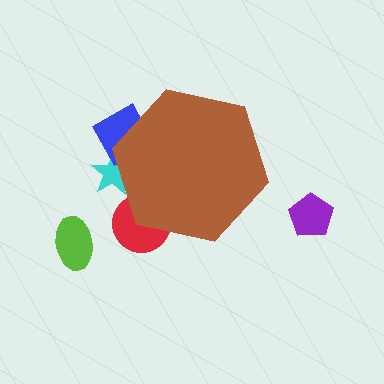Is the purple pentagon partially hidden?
No, the purple pentagon is fully visible.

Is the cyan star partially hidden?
Yes, the cyan star is partially hidden behind the brown hexagon.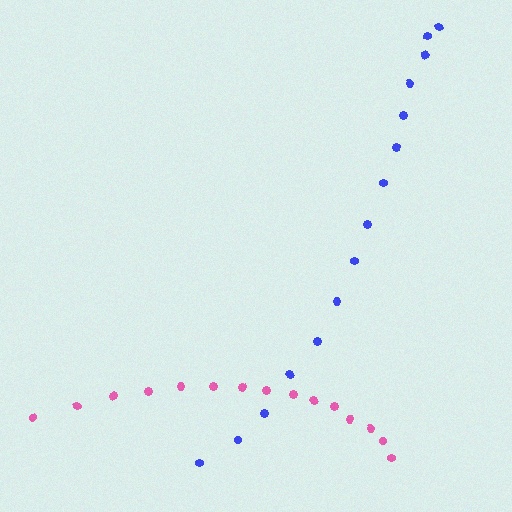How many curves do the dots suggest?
There are 2 distinct paths.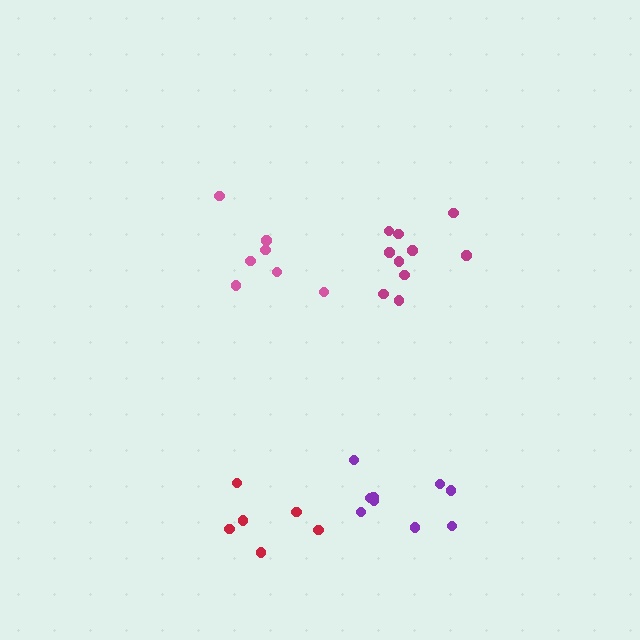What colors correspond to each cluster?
The clusters are colored: red, purple, magenta, pink.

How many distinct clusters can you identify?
There are 4 distinct clusters.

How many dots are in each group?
Group 1: 6 dots, Group 2: 9 dots, Group 3: 10 dots, Group 4: 7 dots (32 total).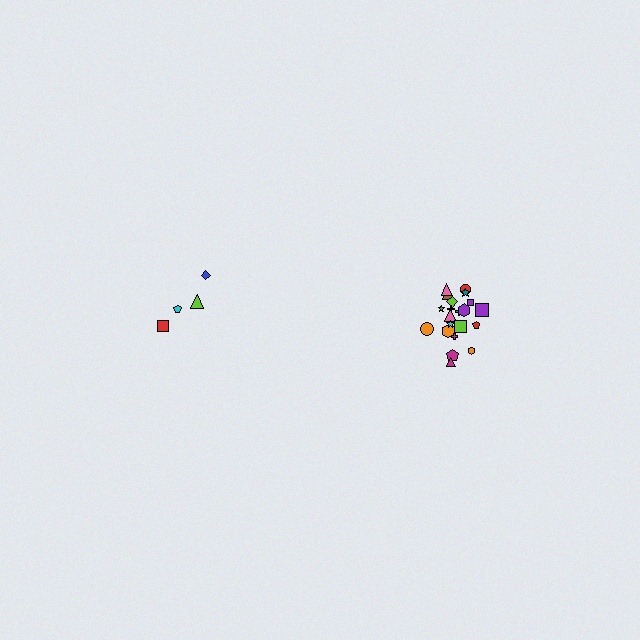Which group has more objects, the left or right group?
The right group.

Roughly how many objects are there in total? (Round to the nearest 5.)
Roughly 25 objects in total.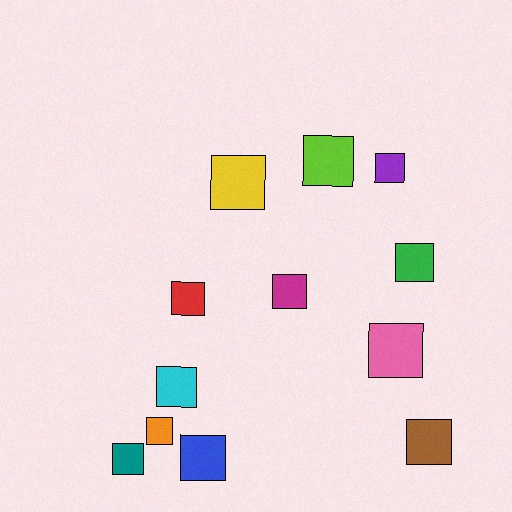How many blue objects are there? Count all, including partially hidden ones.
There is 1 blue object.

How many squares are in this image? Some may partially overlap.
There are 12 squares.